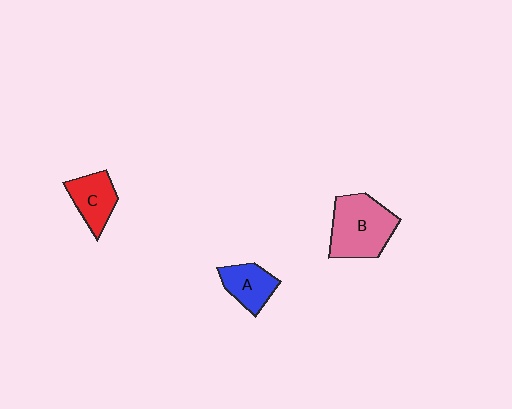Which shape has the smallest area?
Shape A (blue).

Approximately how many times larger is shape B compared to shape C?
Approximately 1.6 times.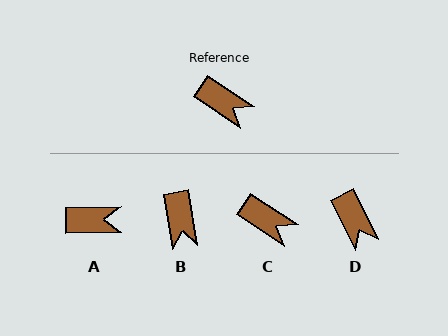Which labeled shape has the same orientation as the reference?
C.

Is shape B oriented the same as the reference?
No, it is off by about 47 degrees.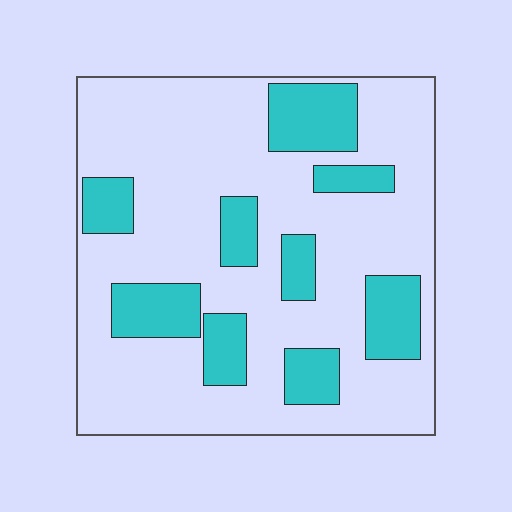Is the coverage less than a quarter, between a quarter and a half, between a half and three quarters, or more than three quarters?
Between a quarter and a half.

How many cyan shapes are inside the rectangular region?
9.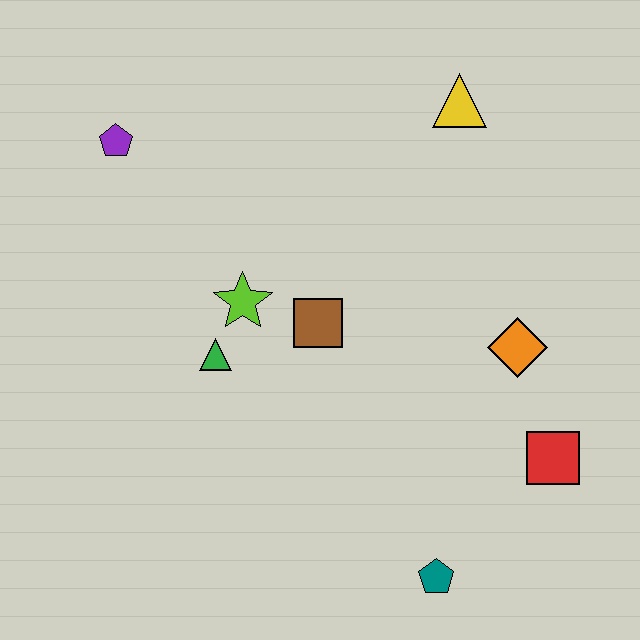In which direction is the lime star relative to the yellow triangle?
The lime star is to the left of the yellow triangle.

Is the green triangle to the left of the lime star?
Yes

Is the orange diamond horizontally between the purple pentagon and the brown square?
No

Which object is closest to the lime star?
The green triangle is closest to the lime star.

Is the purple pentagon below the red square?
No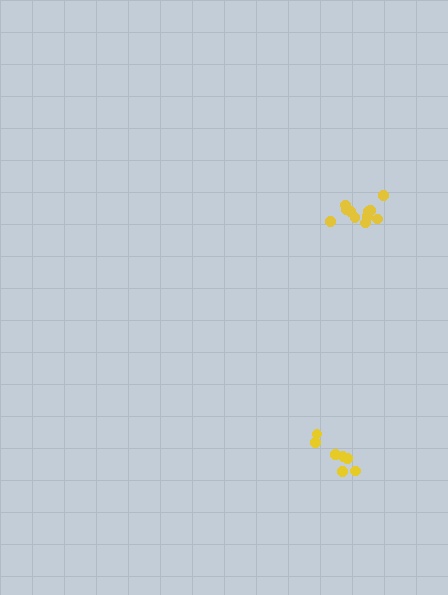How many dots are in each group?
Group 1: 11 dots, Group 2: 7 dots (18 total).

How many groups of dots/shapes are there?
There are 2 groups.